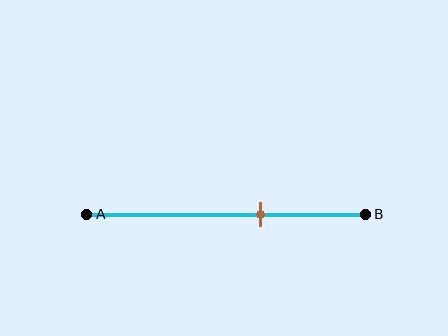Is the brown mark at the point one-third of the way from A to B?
No, the mark is at about 60% from A, not at the 33% one-third point.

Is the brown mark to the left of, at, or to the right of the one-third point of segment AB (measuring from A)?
The brown mark is to the right of the one-third point of segment AB.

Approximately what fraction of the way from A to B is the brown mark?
The brown mark is approximately 60% of the way from A to B.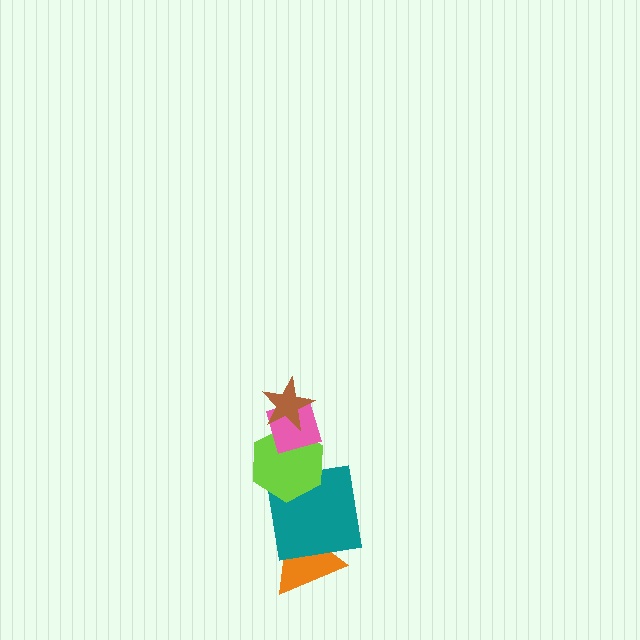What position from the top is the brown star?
The brown star is 1st from the top.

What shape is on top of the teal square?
The lime hexagon is on top of the teal square.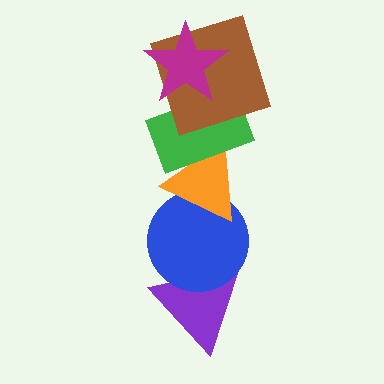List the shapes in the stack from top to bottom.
From top to bottom: the magenta star, the brown square, the green rectangle, the orange triangle, the blue circle, the purple triangle.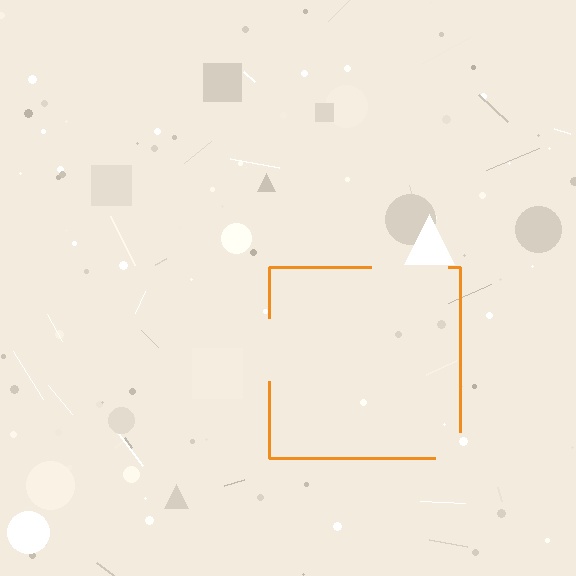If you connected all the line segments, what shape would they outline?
They would outline a square.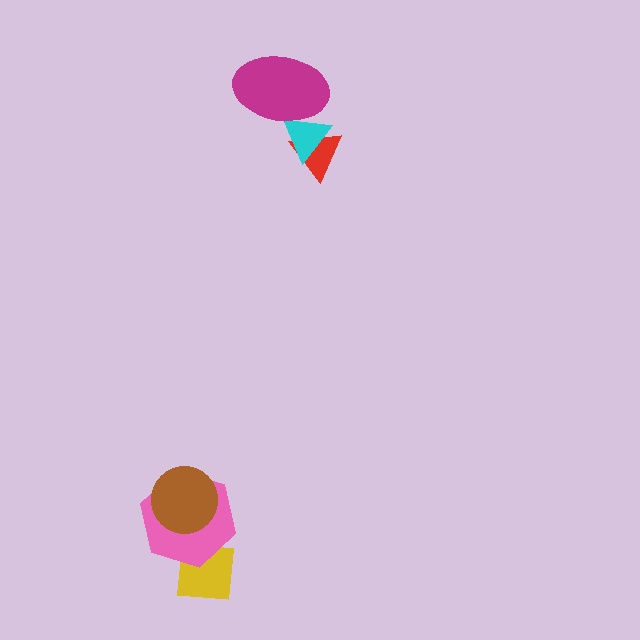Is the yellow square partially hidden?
Yes, it is partially covered by another shape.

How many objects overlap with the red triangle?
1 object overlaps with the red triangle.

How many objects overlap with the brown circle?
1 object overlaps with the brown circle.